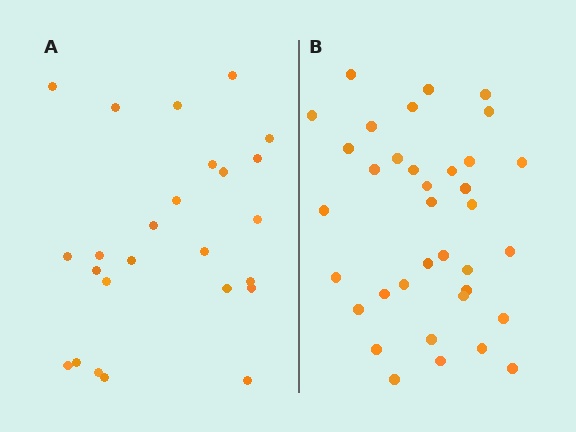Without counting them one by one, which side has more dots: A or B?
Region B (the right region) has more dots.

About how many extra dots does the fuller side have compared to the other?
Region B has roughly 12 or so more dots than region A.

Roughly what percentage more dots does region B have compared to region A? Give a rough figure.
About 45% more.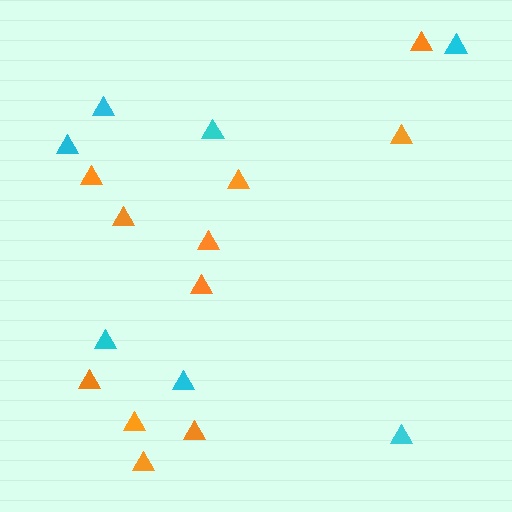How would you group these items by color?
There are 2 groups: one group of orange triangles (11) and one group of cyan triangles (7).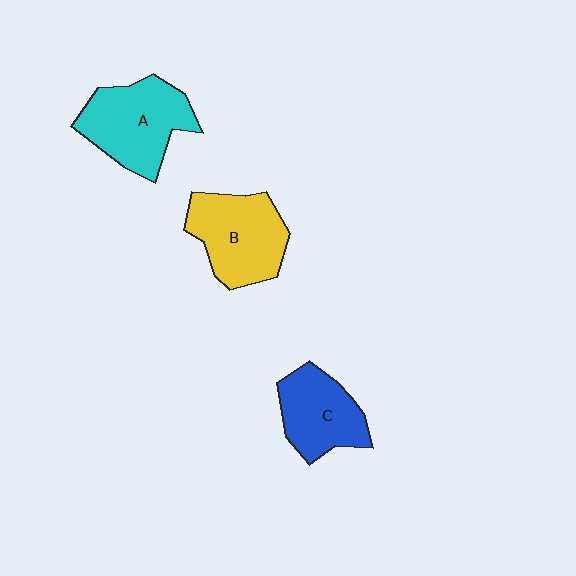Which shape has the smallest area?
Shape C (blue).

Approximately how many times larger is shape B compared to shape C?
Approximately 1.2 times.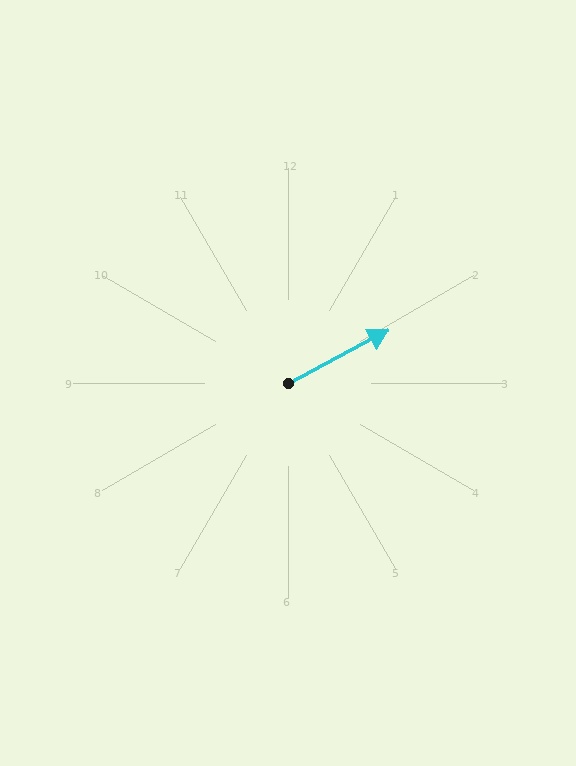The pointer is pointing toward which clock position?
Roughly 2 o'clock.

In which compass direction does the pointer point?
Northeast.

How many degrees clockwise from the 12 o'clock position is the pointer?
Approximately 62 degrees.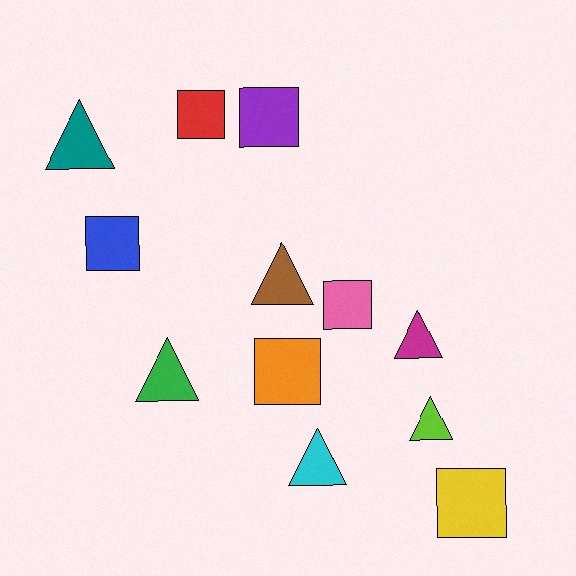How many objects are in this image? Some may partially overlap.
There are 12 objects.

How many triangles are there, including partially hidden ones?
There are 6 triangles.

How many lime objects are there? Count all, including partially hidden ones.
There is 1 lime object.